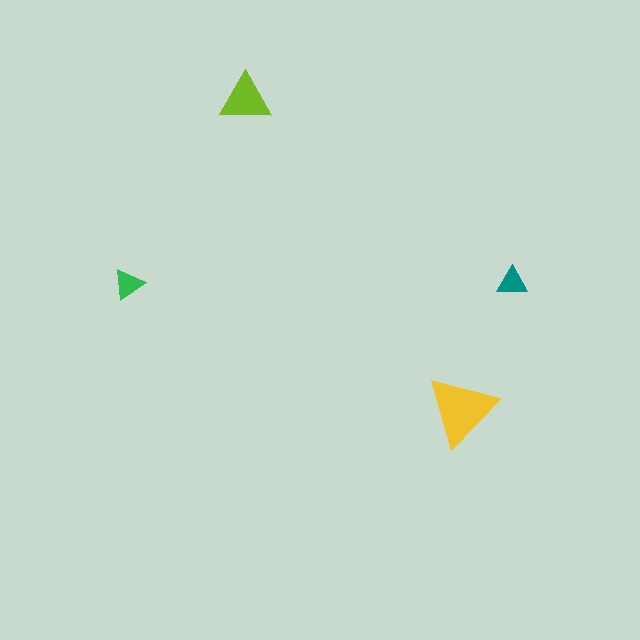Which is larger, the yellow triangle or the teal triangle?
The yellow one.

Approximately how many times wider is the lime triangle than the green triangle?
About 1.5 times wider.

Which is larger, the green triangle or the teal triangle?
The green one.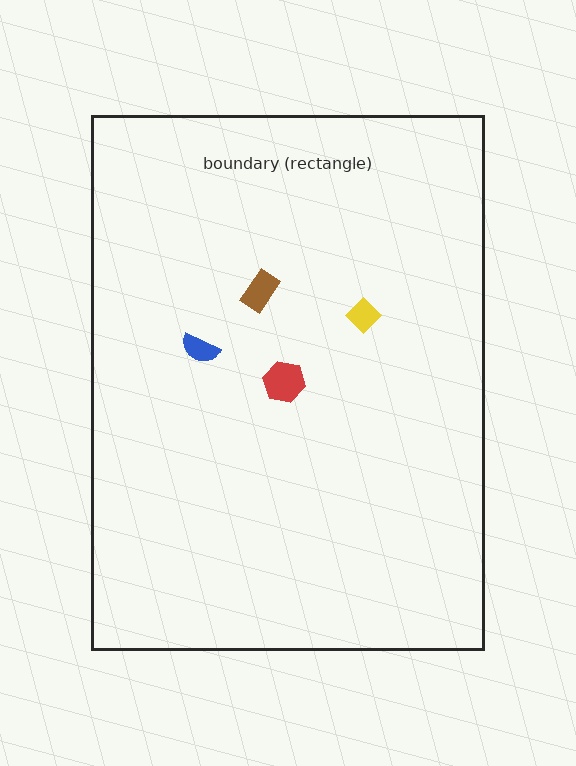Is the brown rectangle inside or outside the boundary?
Inside.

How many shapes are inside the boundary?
4 inside, 0 outside.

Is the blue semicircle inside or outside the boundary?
Inside.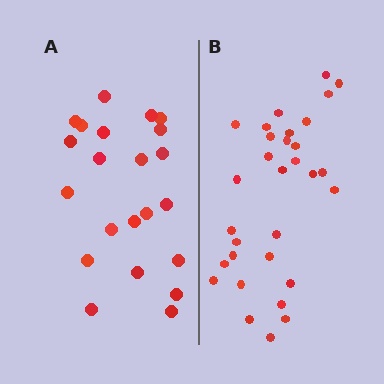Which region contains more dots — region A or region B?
Region B (the right region) has more dots.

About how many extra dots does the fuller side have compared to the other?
Region B has roughly 8 or so more dots than region A.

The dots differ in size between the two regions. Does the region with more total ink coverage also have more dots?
No. Region A has more total ink coverage because its dots are larger, but region B actually contains more individual dots. Total area can be misleading — the number of items is what matters here.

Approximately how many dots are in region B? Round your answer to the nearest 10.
About 30 dots. (The exact count is 31, which rounds to 30.)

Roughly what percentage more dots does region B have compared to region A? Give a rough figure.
About 40% more.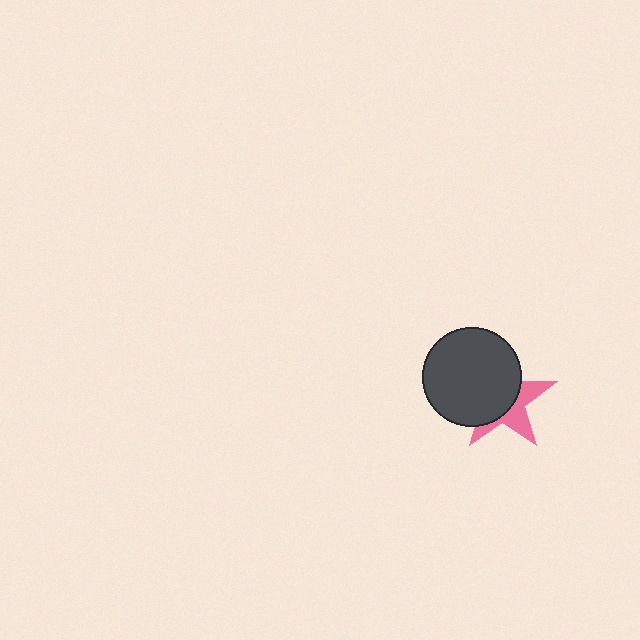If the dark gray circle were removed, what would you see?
You would see the complete pink star.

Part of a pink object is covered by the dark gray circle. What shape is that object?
It is a star.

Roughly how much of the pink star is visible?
A small part of it is visible (roughly 39%).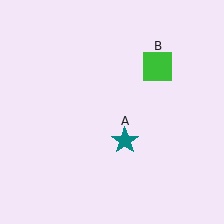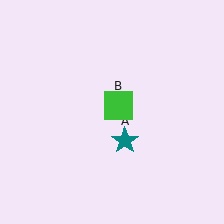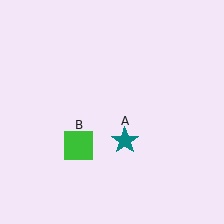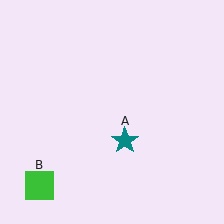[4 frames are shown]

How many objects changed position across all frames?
1 object changed position: green square (object B).